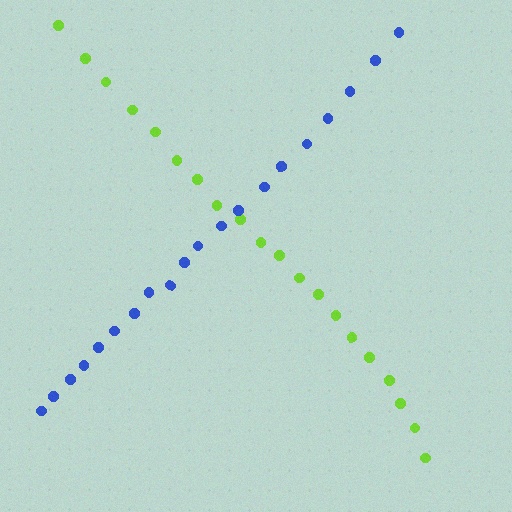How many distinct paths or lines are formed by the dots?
There are 2 distinct paths.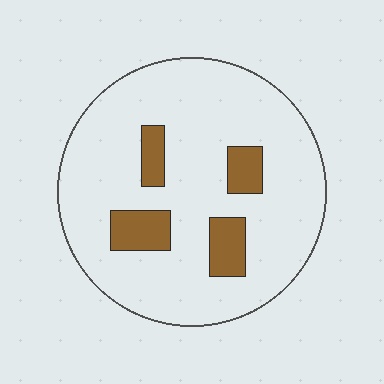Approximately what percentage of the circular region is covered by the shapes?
Approximately 15%.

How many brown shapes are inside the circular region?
4.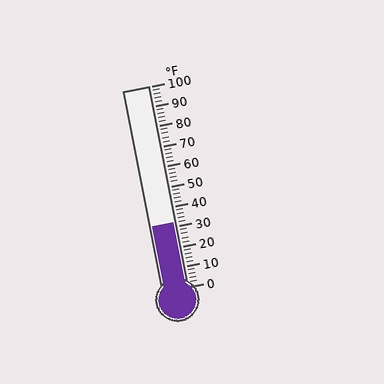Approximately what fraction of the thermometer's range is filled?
The thermometer is filled to approximately 30% of its range.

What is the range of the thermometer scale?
The thermometer scale ranges from 0°F to 100°F.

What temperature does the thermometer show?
The thermometer shows approximately 32°F.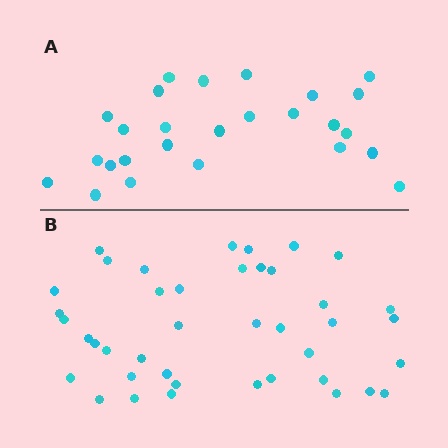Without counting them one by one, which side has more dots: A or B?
Region B (the bottom region) has more dots.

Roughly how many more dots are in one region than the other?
Region B has approximately 15 more dots than region A.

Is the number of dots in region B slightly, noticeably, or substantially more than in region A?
Region B has substantially more. The ratio is roughly 1.6 to 1.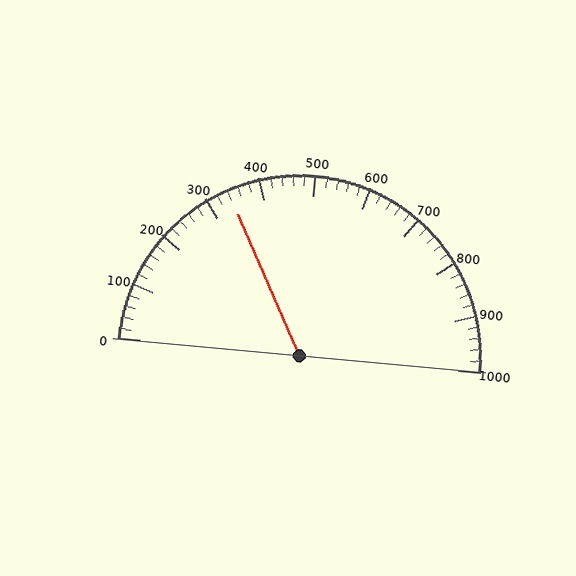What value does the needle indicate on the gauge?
The needle indicates approximately 340.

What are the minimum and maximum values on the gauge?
The gauge ranges from 0 to 1000.